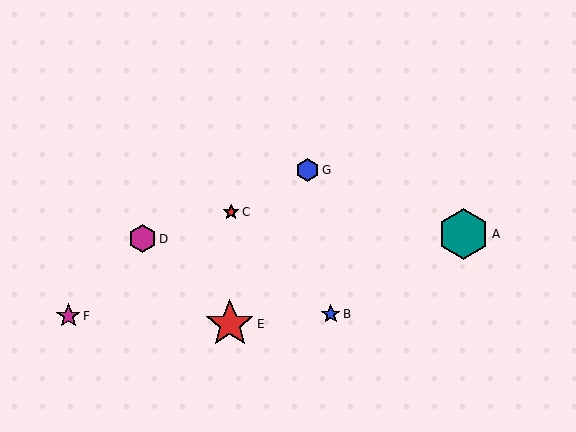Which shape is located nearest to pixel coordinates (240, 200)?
The red star (labeled C) at (231, 212) is nearest to that location.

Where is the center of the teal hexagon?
The center of the teal hexagon is at (464, 234).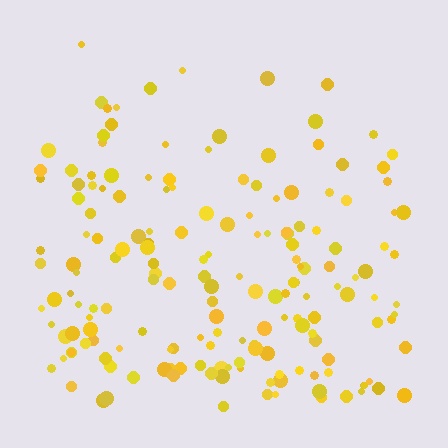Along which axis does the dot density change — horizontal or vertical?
Vertical.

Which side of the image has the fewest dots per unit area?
The top.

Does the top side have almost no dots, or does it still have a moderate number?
Still a moderate number, just noticeably fewer than the bottom.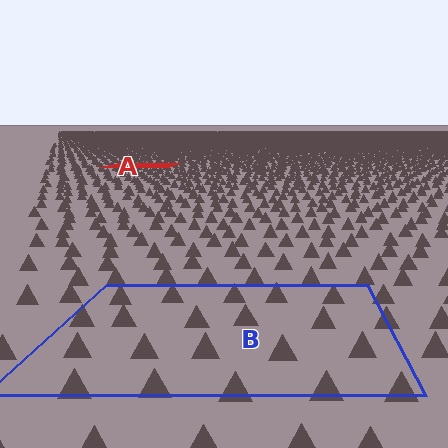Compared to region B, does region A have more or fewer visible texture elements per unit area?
Region A has more texture elements per unit area — they are packed more densely because it is farther away.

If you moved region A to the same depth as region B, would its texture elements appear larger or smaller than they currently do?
They would appear larger. At a closer depth, the same texture elements are projected at a bigger on-screen size.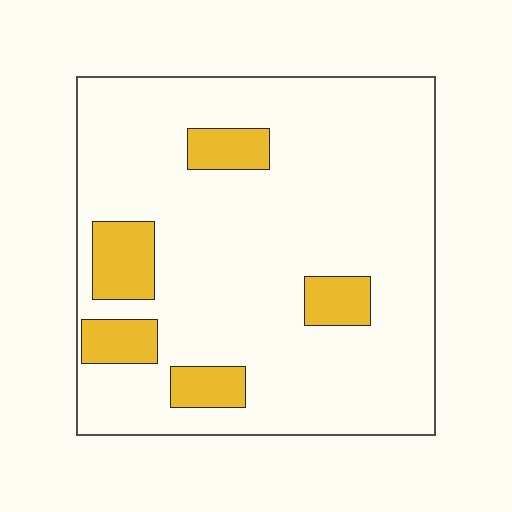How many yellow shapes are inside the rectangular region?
5.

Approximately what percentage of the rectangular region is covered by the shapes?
Approximately 15%.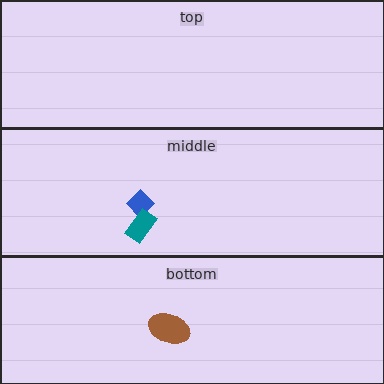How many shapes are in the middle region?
2.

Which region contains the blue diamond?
The middle region.